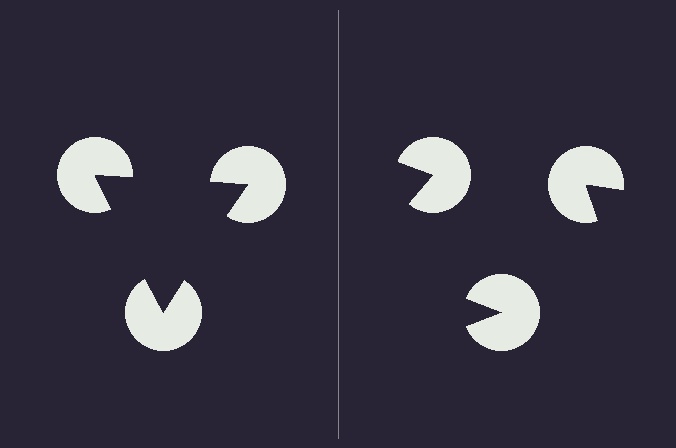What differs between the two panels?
The pac-man discs are positioned identically on both sides; only the wedge orientations differ. On the left they align to a triangle; on the right they are misaligned.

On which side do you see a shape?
An illusory triangle appears on the left side. On the right side the wedge cuts are rotated, so no coherent shape forms.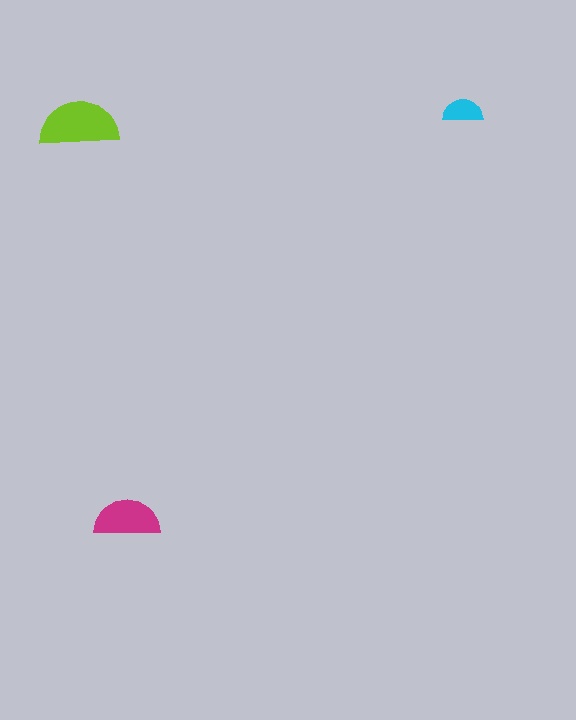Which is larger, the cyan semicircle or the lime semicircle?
The lime one.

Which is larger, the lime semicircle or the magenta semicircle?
The lime one.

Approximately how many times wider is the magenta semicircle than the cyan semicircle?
About 1.5 times wider.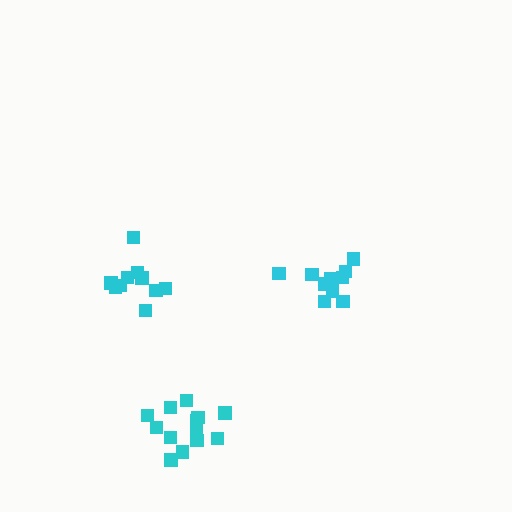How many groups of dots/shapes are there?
There are 3 groups.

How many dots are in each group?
Group 1: 10 dots, Group 2: 10 dots, Group 3: 13 dots (33 total).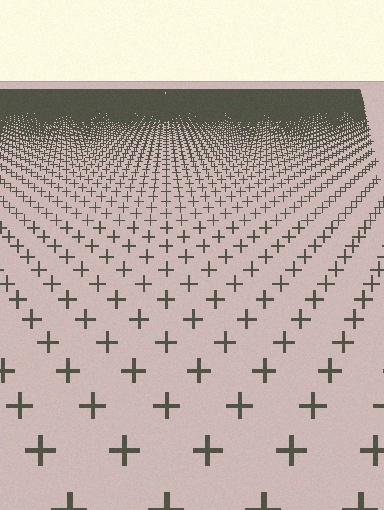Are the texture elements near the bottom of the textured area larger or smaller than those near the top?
Larger. Near the bottom, elements are closer to the viewer and appear at a bigger on-screen size.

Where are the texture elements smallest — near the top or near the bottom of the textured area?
Near the top.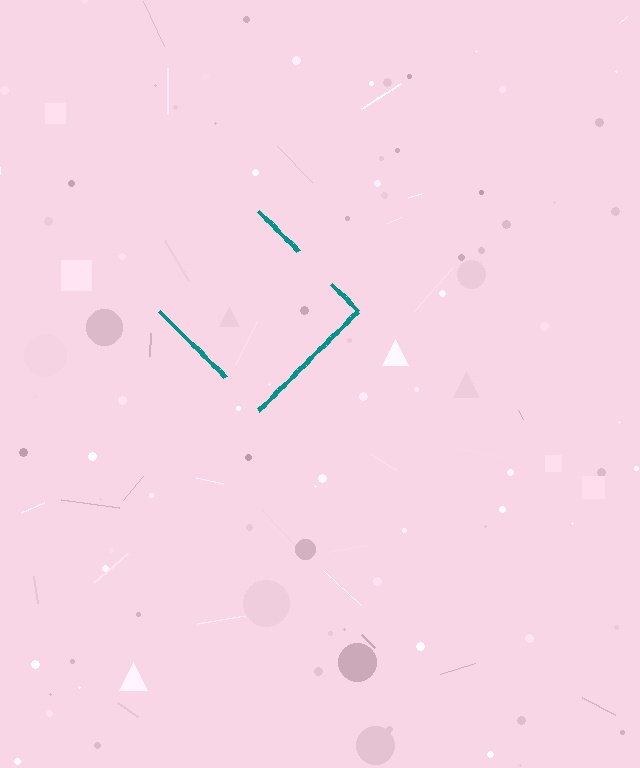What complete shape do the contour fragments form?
The contour fragments form a diamond.